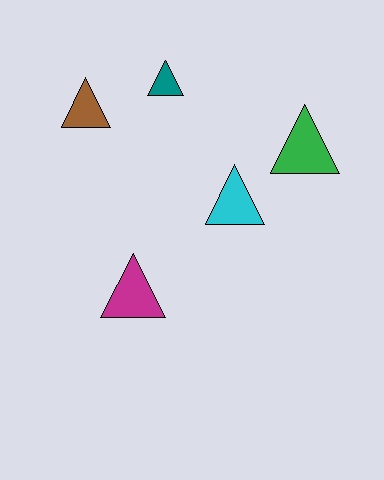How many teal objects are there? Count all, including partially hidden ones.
There is 1 teal object.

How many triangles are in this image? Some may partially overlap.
There are 5 triangles.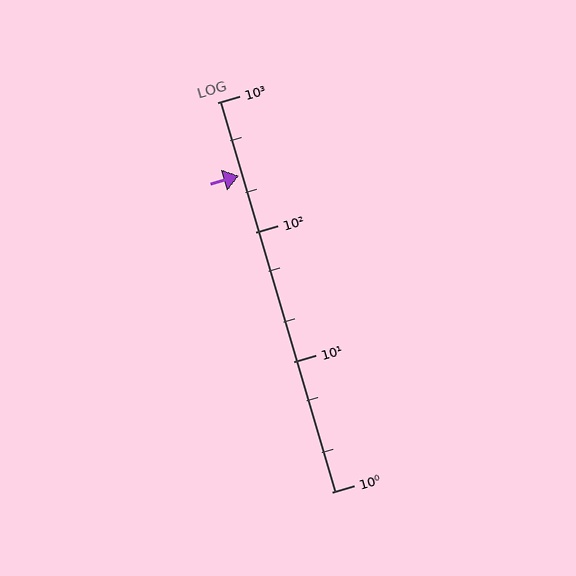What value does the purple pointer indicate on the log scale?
The pointer indicates approximately 270.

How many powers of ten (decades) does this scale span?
The scale spans 3 decades, from 1 to 1000.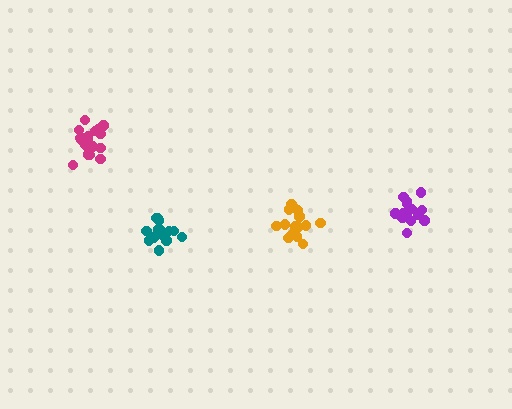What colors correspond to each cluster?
The clusters are colored: orange, magenta, teal, purple.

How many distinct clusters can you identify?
There are 4 distinct clusters.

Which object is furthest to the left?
The magenta cluster is leftmost.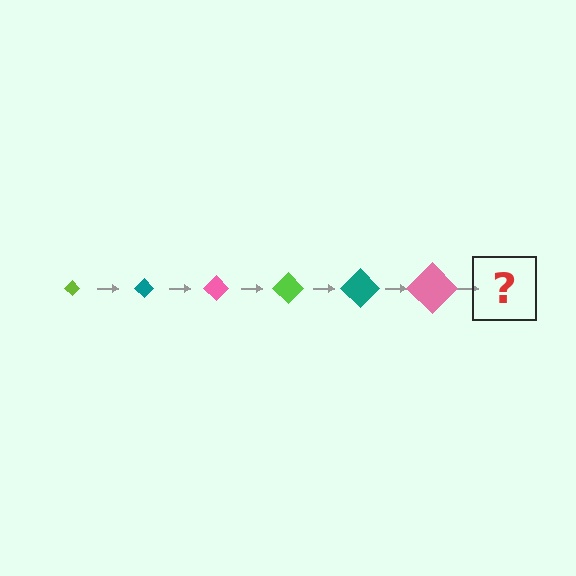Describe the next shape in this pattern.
It should be a lime diamond, larger than the previous one.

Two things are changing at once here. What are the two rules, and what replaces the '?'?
The two rules are that the diamond grows larger each step and the color cycles through lime, teal, and pink. The '?' should be a lime diamond, larger than the previous one.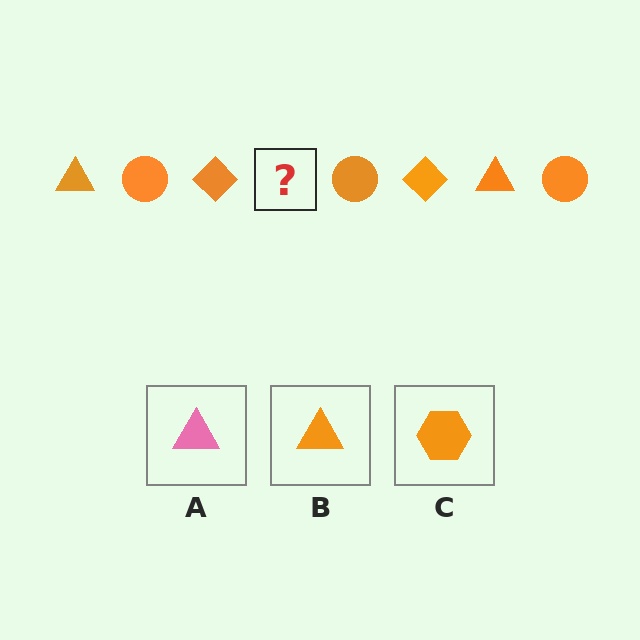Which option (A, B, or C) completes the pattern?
B.